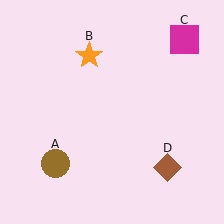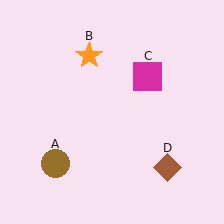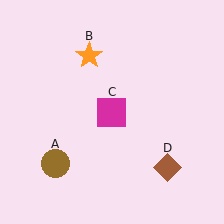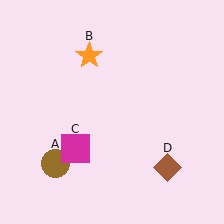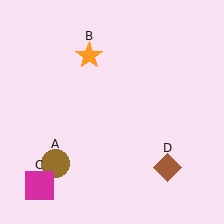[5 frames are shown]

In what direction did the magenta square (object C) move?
The magenta square (object C) moved down and to the left.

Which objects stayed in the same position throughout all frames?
Brown circle (object A) and orange star (object B) and brown diamond (object D) remained stationary.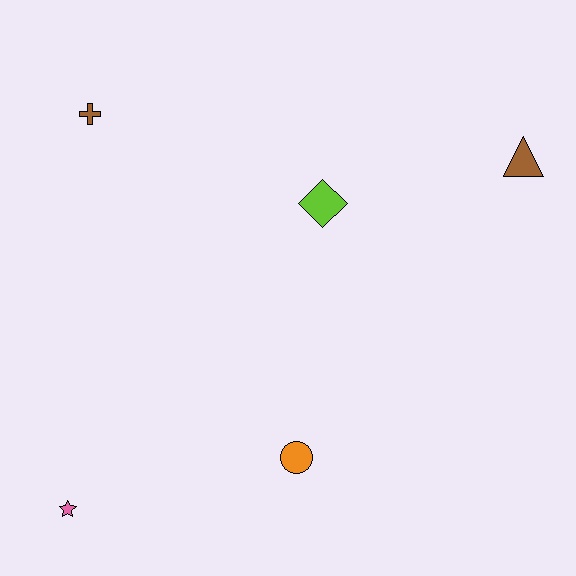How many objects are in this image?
There are 5 objects.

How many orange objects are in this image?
There is 1 orange object.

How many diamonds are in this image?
There is 1 diamond.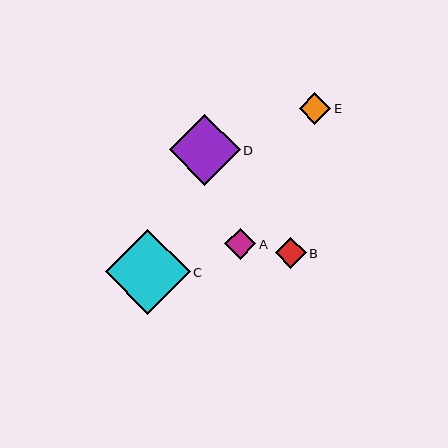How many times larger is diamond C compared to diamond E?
Diamond C is approximately 2.7 times the size of diamond E.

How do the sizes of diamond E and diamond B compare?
Diamond E and diamond B are approximately the same size.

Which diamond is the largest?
Diamond C is the largest with a size of approximately 85 pixels.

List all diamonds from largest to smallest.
From largest to smallest: C, D, E, B, A.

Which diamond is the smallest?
Diamond A is the smallest with a size of approximately 31 pixels.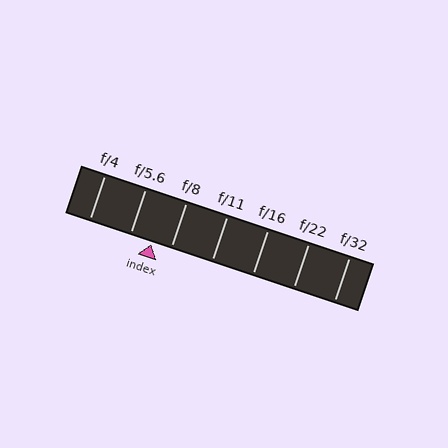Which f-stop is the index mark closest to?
The index mark is closest to f/8.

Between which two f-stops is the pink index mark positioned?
The index mark is between f/5.6 and f/8.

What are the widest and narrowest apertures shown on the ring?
The widest aperture shown is f/4 and the narrowest is f/32.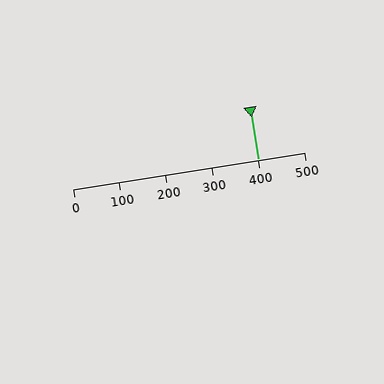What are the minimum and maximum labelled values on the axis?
The axis runs from 0 to 500.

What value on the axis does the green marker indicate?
The marker indicates approximately 400.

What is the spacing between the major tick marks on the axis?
The major ticks are spaced 100 apart.